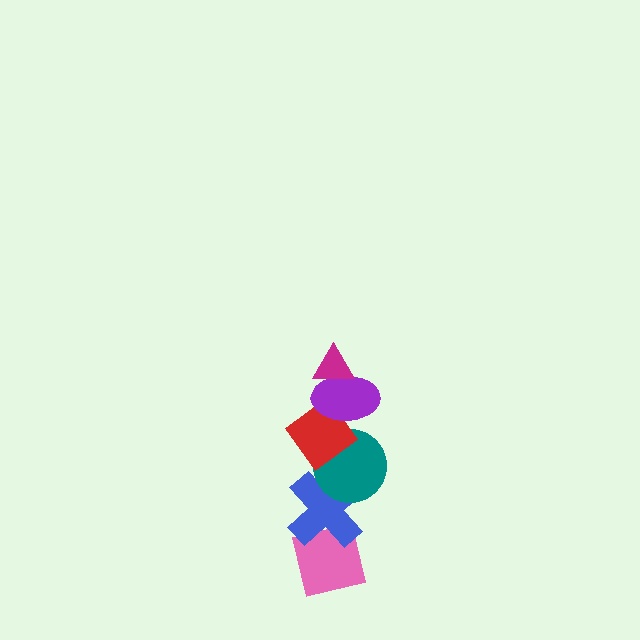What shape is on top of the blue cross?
The teal circle is on top of the blue cross.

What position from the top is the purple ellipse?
The purple ellipse is 2nd from the top.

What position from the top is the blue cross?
The blue cross is 5th from the top.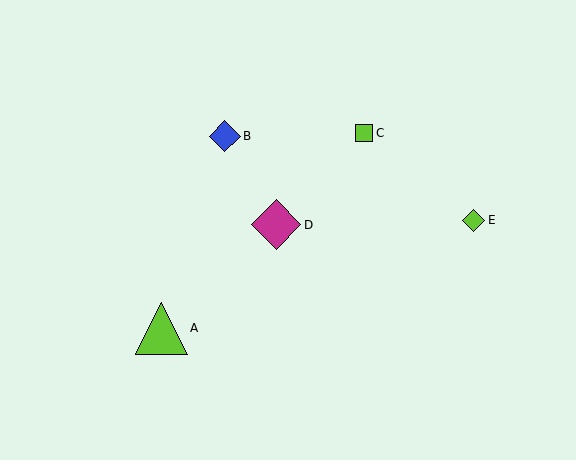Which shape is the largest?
The lime triangle (labeled A) is the largest.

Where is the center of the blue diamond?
The center of the blue diamond is at (225, 136).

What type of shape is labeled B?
Shape B is a blue diamond.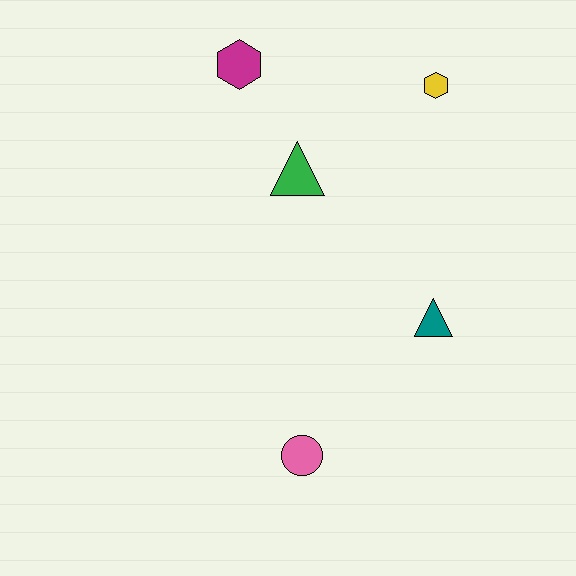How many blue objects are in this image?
There are no blue objects.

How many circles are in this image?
There is 1 circle.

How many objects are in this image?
There are 5 objects.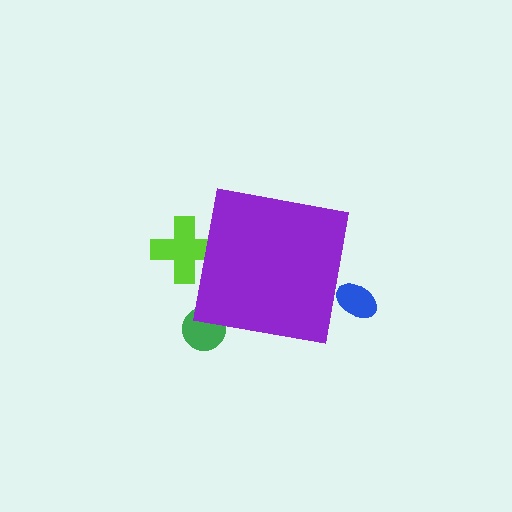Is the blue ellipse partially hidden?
Yes, the blue ellipse is partially hidden behind the purple square.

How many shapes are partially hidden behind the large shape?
3 shapes are partially hidden.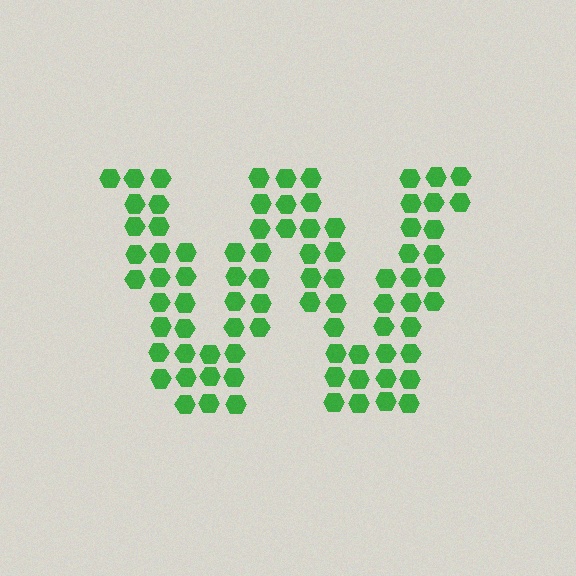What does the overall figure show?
The overall figure shows the letter W.